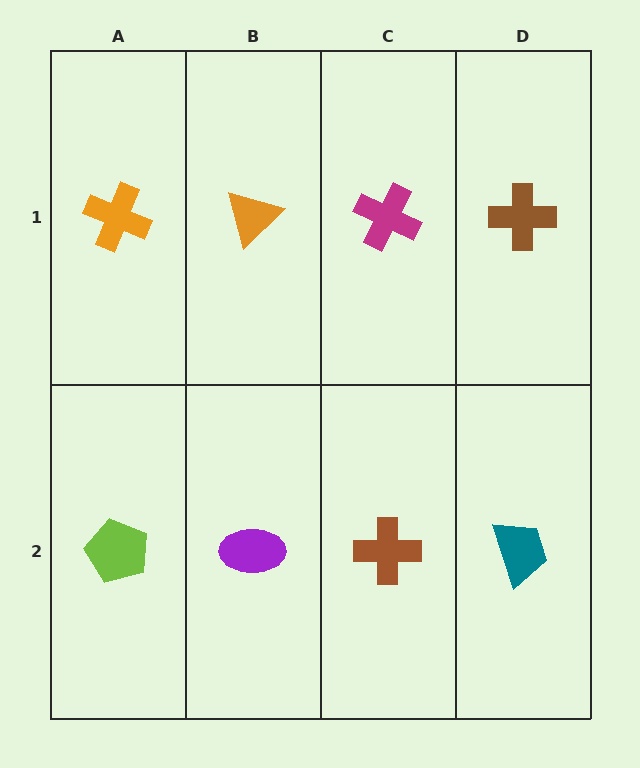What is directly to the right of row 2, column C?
A teal trapezoid.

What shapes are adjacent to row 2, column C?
A magenta cross (row 1, column C), a purple ellipse (row 2, column B), a teal trapezoid (row 2, column D).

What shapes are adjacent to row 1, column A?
A lime pentagon (row 2, column A), an orange triangle (row 1, column B).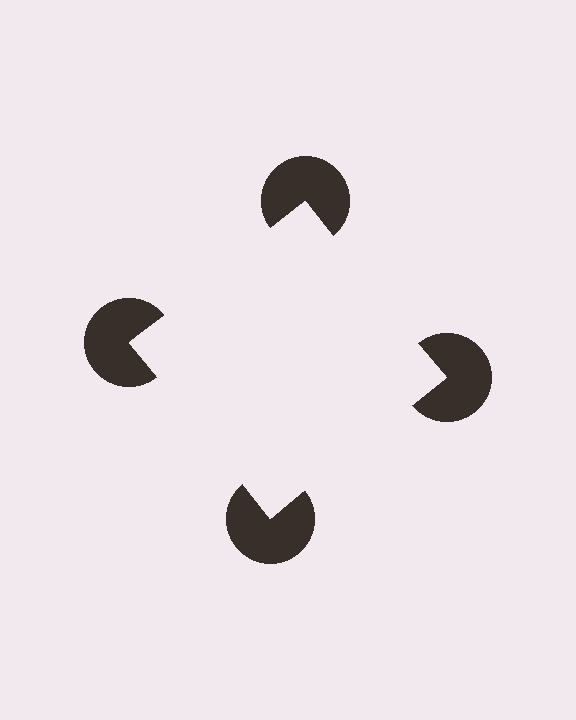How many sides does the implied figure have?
4 sides.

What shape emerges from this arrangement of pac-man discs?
An illusory square — its edges are inferred from the aligned wedge cuts in the pac-man discs, not physically drawn.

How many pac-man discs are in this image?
There are 4 — one at each vertex of the illusory square.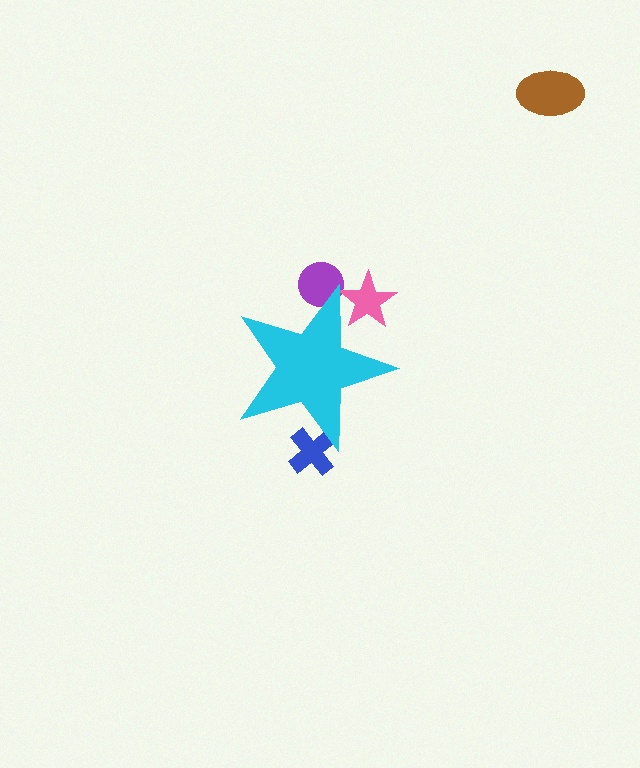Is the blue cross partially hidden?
Yes, the blue cross is partially hidden behind the cyan star.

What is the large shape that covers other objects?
A cyan star.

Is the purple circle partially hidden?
Yes, the purple circle is partially hidden behind the cyan star.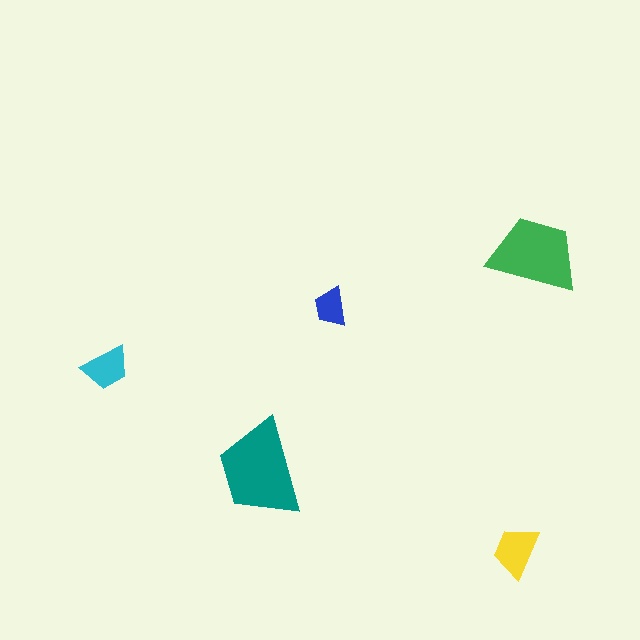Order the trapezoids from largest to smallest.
the teal one, the green one, the yellow one, the cyan one, the blue one.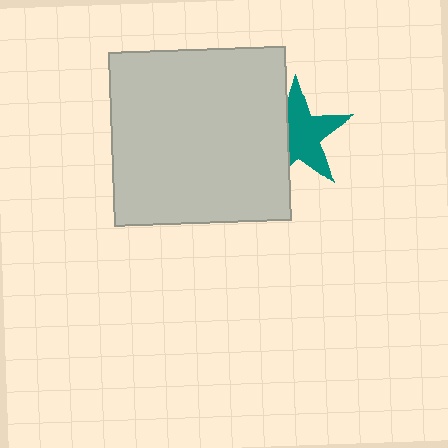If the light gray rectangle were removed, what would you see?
You would see the complete teal star.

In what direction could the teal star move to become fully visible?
The teal star could move right. That would shift it out from behind the light gray rectangle entirely.